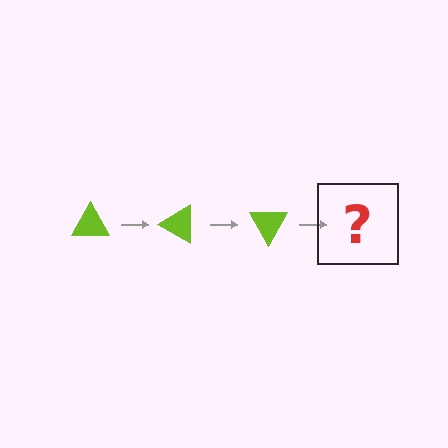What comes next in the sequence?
The next element should be a lime triangle rotated 90 degrees.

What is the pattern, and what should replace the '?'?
The pattern is that the triangle rotates 30 degrees each step. The '?' should be a lime triangle rotated 90 degrees.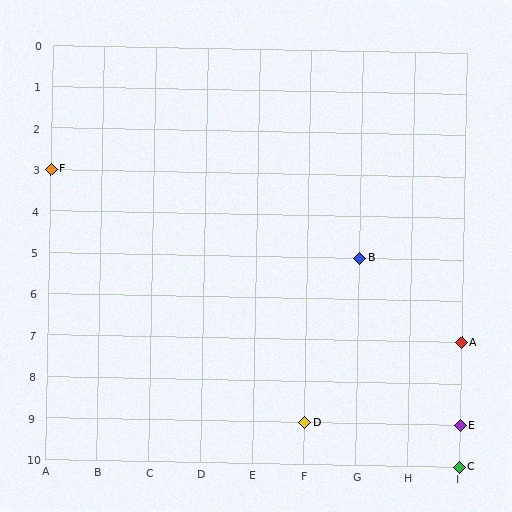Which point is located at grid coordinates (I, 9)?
Point E is at (I, 9).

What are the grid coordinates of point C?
Point C is at grid coordinates (I, 10).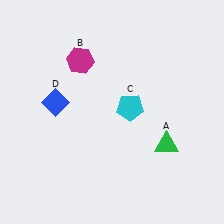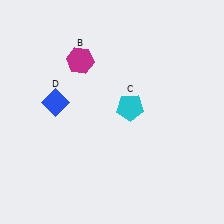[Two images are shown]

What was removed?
The green triangle (A) was removed in Image 2.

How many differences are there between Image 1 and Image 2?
There is 1 difference between the two images.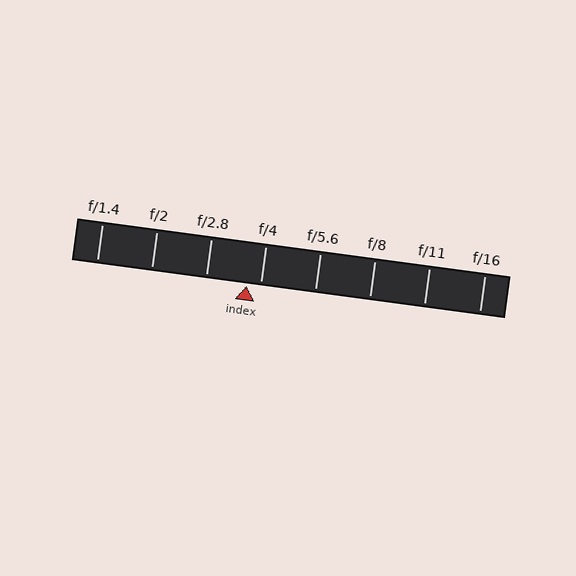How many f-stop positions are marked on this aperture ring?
There are 8 f-stop positions marked.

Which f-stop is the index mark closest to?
The index mark is closest to f/4.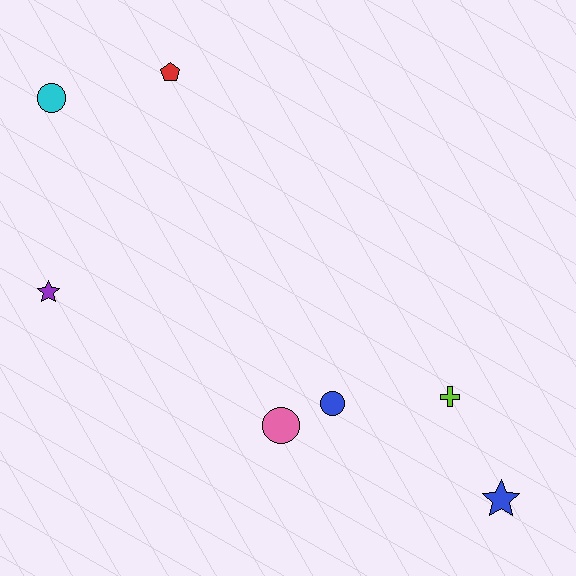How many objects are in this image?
There are 7 objects.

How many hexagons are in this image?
There are no hexagons.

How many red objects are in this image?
There is 1 red object.